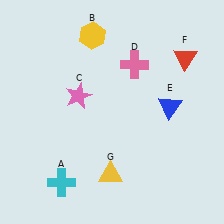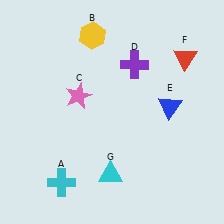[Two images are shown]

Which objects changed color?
D changed from pink to purple. G changed from yellow to cyan.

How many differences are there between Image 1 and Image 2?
There are 2 differences between the two images.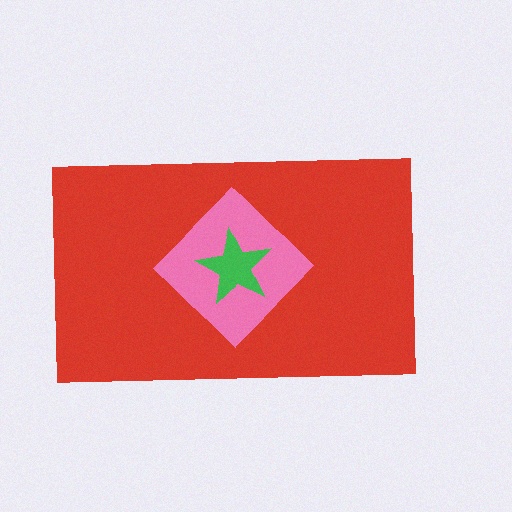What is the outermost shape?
The red rectangle.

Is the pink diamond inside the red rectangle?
Yes.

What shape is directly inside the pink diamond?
The green star.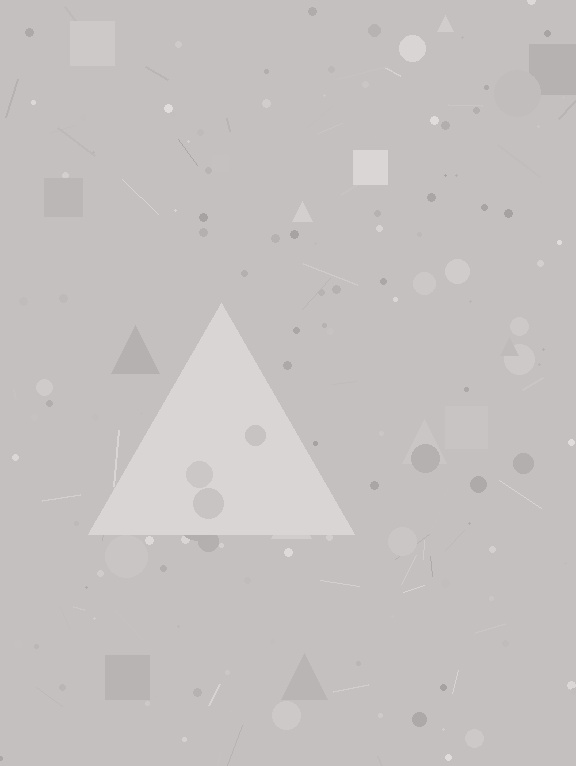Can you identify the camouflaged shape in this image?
The camouflaged shape is a triangle.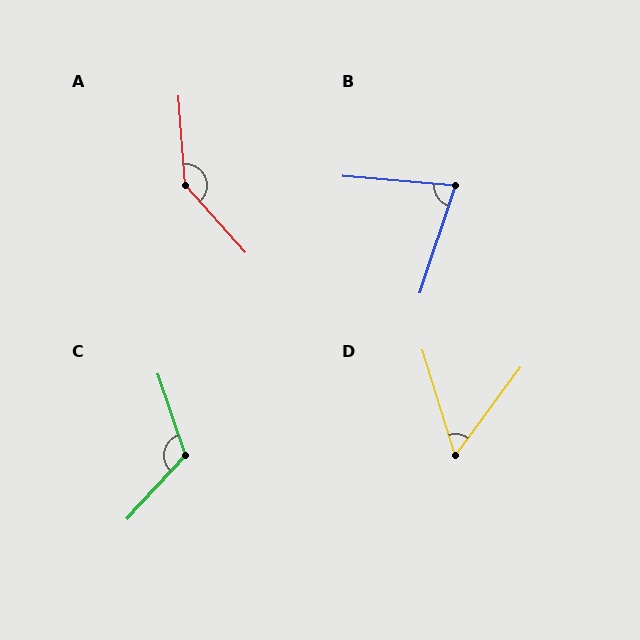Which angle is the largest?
A, at approximately 142 degrees.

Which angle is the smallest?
D, at approximately 53 degrees.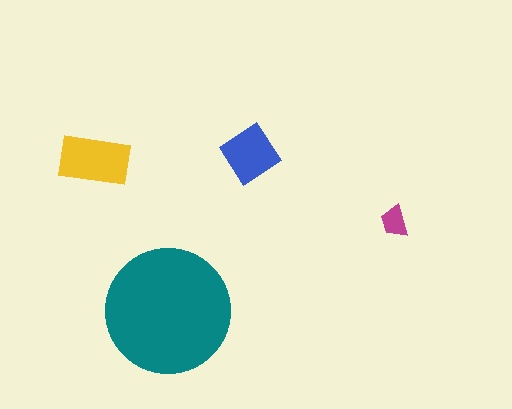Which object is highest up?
The blue diamond is topmost.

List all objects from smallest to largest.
The magenta trapezoid, the blue diamond, the yellow rectangle, the teal circle.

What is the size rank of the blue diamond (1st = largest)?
3rd.